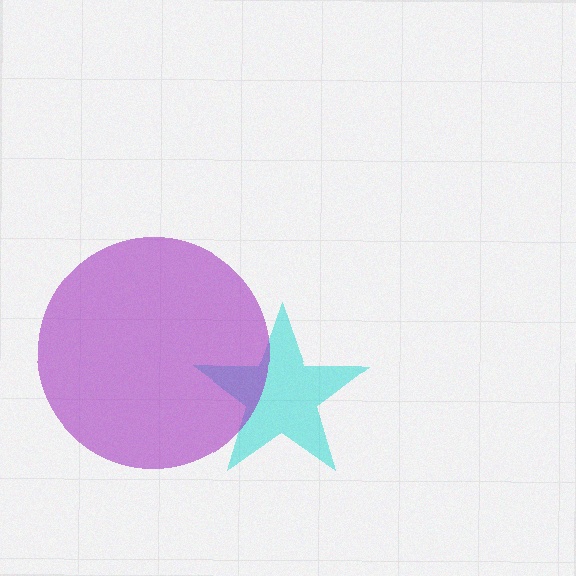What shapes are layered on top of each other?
The layered shapes are: a cyan star, a purple circle.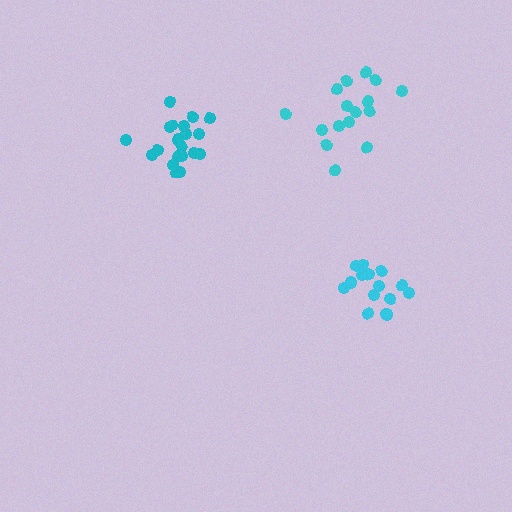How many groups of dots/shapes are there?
There are 3 groups.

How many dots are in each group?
Group 1: 16 dots, Group 2: 20 dots, Group 3: 15 dots (51 total).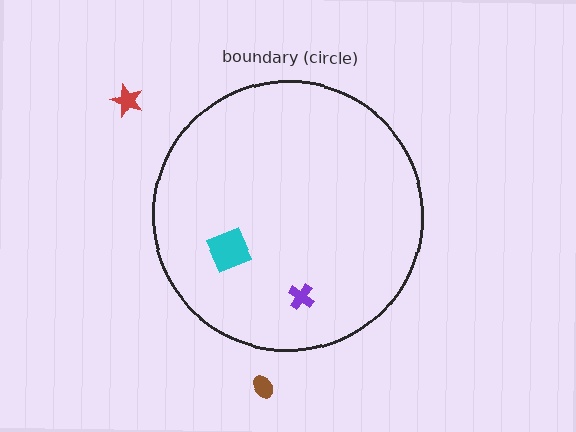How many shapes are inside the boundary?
2 inside, 2 outside.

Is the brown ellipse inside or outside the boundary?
Outside.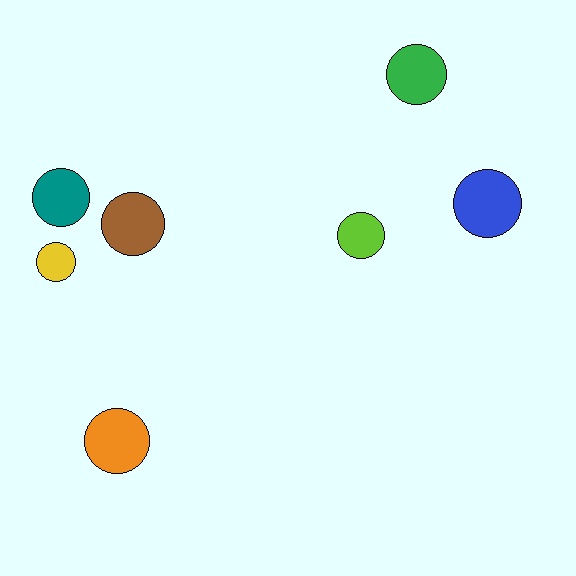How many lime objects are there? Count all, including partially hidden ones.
There is 1 lime object.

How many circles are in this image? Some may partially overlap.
There are 7 circles.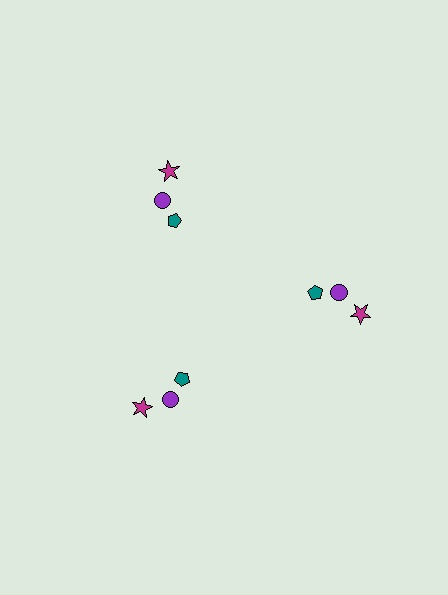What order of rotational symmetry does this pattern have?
This pattern has 3-fold rotational symmetry.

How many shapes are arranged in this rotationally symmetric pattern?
There are 9 shapes, arranged in 3 groups of 3.